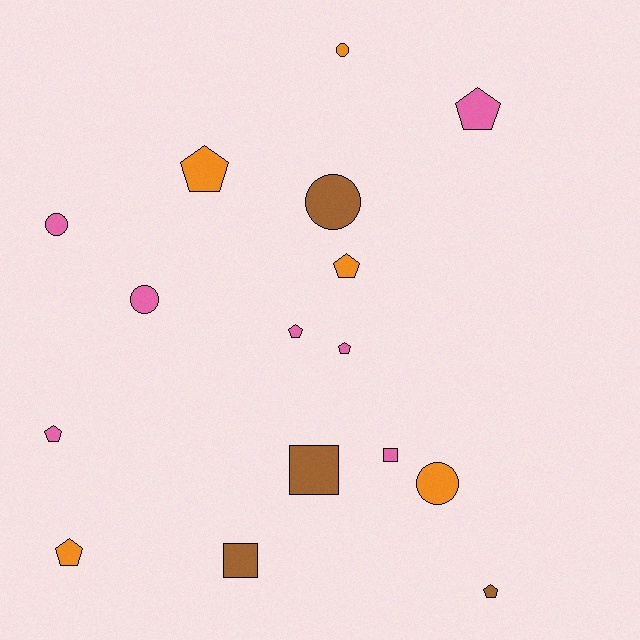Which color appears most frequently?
Pink, with 7 objects.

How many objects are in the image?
There are 16 objects.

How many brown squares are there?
There are 2 brown squares.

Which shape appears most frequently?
Pentagon, with 8 objects.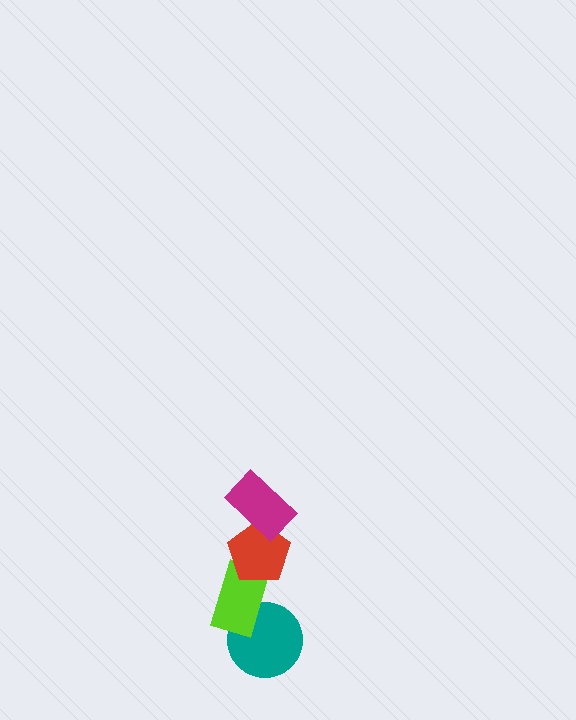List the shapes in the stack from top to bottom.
From top to bottom: the magenta rectangle, the red pentagon, the lime rectangle, the teal circle.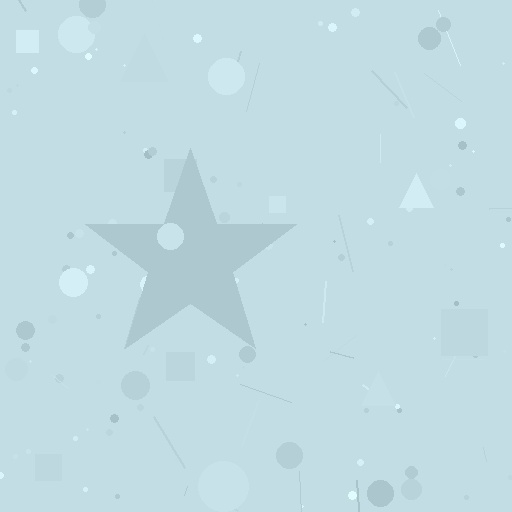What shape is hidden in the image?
A star is hidden in the image.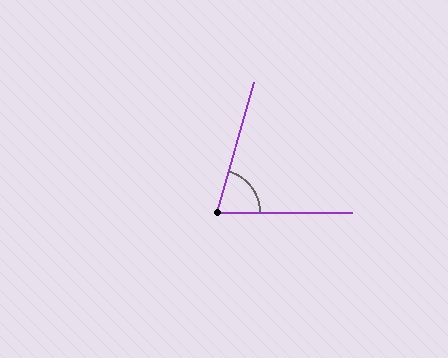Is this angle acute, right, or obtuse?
It is acute.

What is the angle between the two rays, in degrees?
Approximately 74 degrees.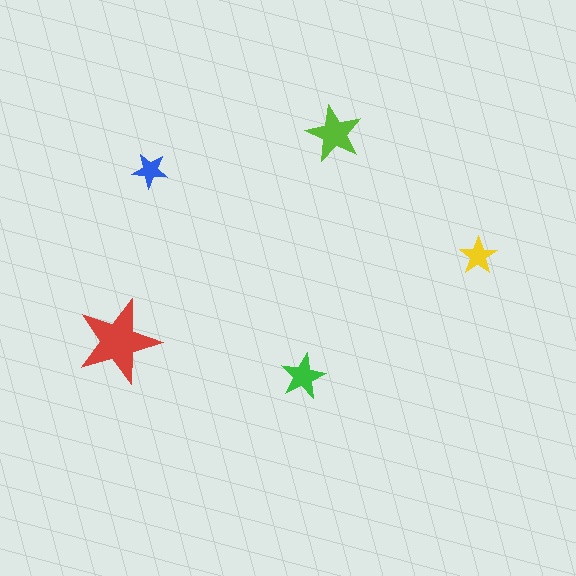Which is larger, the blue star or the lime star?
The lime one.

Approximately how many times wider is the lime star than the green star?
About 1.5 times wider.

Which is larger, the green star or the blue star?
The green one.